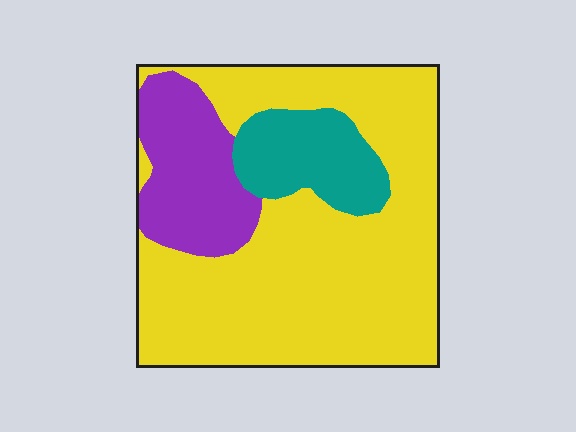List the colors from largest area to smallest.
From largest to smallest: yellow, purple, teal.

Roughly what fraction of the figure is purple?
Purple takes up about one sixth (1/6) of the figure.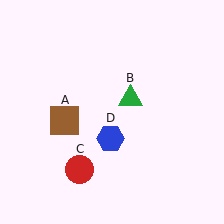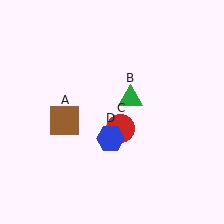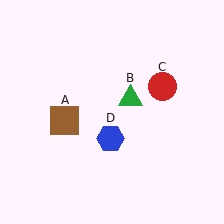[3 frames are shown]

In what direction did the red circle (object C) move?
The red circle (object C) moved up and to the right.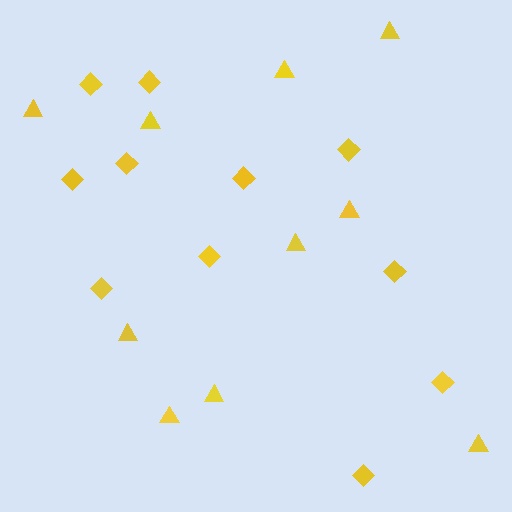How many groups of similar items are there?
There are 2 groups: one group of triangles (10) and one group of diamonds (11).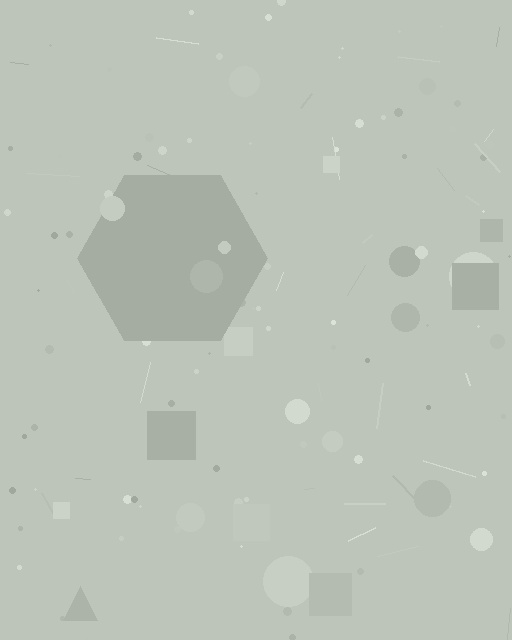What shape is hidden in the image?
A hexagon is hidden in the image.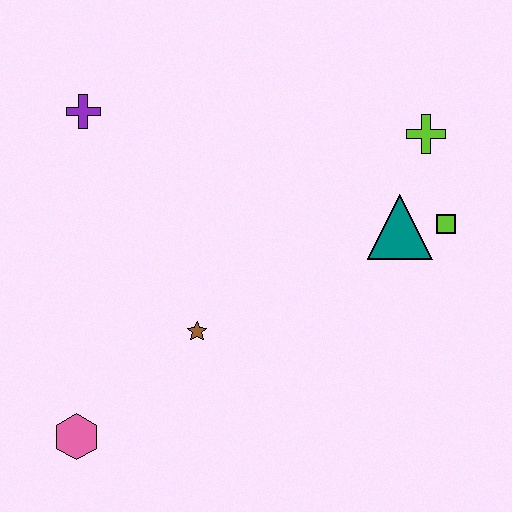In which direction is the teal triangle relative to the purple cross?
The teal triangle is to the right of the purple cross.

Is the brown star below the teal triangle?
Yes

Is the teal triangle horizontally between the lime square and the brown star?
Yes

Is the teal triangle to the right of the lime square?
No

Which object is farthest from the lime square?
The pink hexagon is farthest from the lime square.